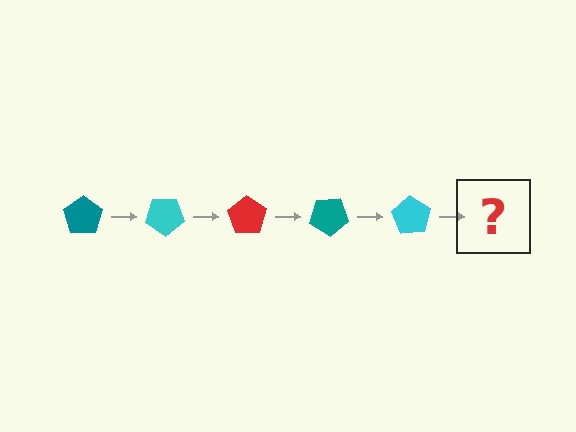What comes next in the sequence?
The next element should be a red pentagon, rotated 175 degrees from the start.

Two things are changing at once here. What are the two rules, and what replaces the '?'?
The two rules are that it rotates 35 degrees each step and the color cycles through teal, cyan, and red. The '?' should be a red pentagon, rotated 175 degrees from the start.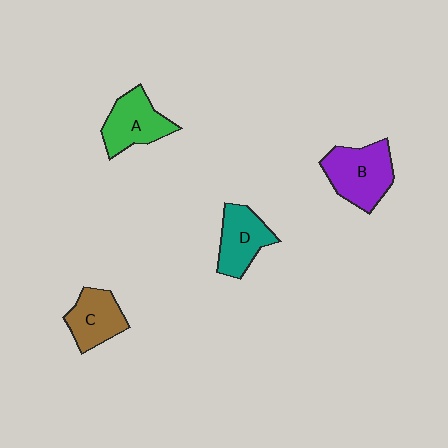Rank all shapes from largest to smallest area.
From largest to smallest: B (purple), A (green), D (teal), C (brown).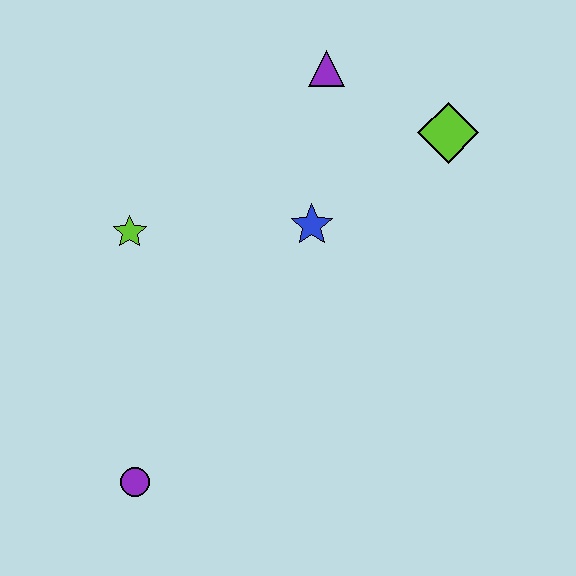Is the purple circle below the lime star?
Yes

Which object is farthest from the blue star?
The purple circle is farthest from the blue star.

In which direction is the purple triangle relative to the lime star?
The purple triangle is to the right of the lime star.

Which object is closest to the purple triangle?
The lime diamond is closest to the purple triangle.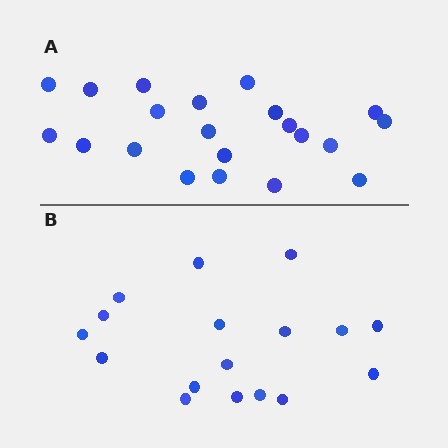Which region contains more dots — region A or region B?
Region A (the top region) has more dots.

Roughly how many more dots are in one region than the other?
Region A has about 4 more dots than region B.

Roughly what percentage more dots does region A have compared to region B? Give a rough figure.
About 25% more.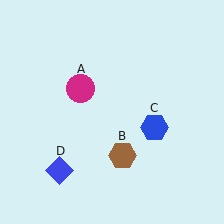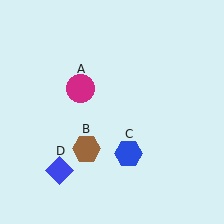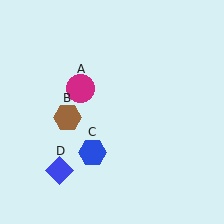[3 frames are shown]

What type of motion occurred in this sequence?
The brown hexagon (object B), blue hexagon (object C) rotated clockwise around the center of the scene.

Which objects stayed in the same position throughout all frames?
Magenta circle (object A) and blue diamond (object D) remained stationary.